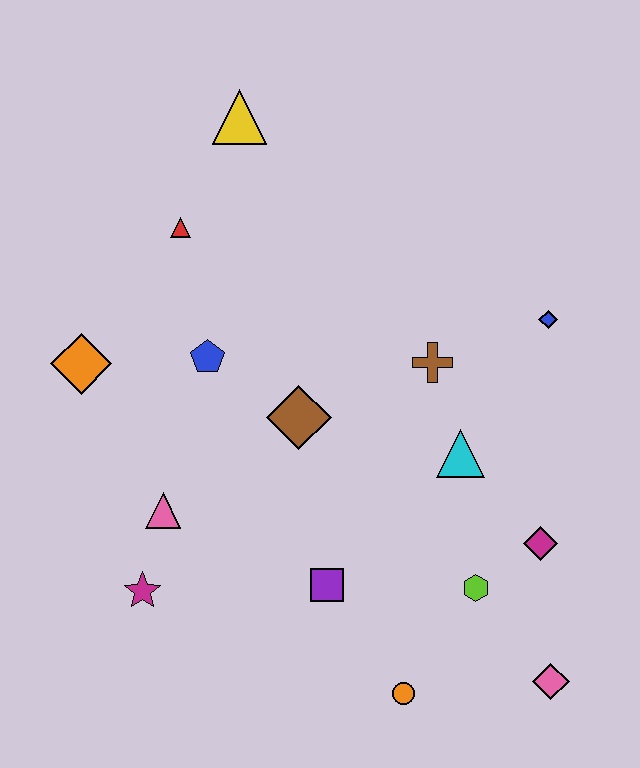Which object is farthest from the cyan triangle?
The yellow triangle is farthest from the cyan triangle.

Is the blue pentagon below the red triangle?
Yes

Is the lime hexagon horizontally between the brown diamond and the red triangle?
No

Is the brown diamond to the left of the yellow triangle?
No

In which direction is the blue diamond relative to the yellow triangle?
The blue diamond is to the right of the yellow triangle.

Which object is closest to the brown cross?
The cyan triangle is closest to the brown cross.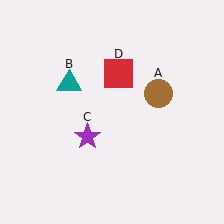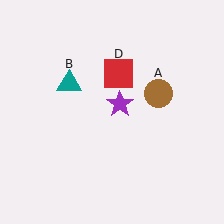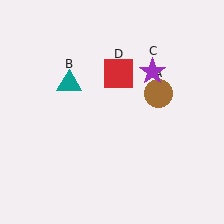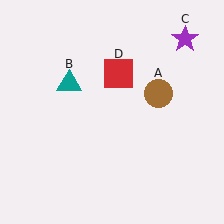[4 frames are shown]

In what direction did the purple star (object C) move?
The purple star (object C) moved up and to the right.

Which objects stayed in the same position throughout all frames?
Brown circle (object A) and teal triangle (object B) and red square (object D) remained stationary.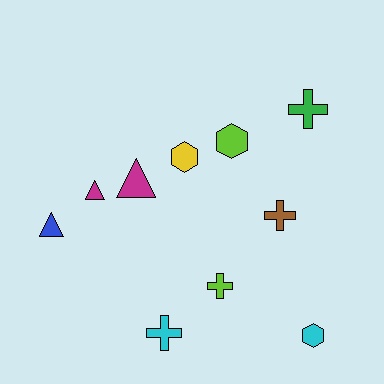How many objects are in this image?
There are 10 objects.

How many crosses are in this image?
There are 4 crosses.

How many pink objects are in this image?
There are no pink objects.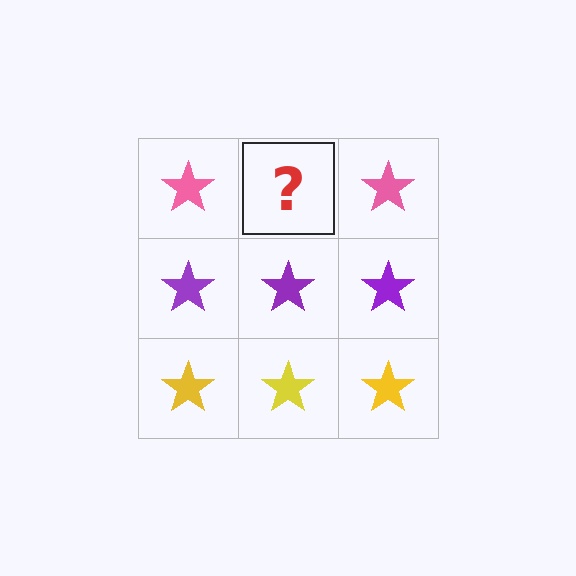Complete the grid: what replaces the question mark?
The question mark should be replaced with a pink star.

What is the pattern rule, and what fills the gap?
The rule is that each row has a consistent color. The gap should be filled with a pink star.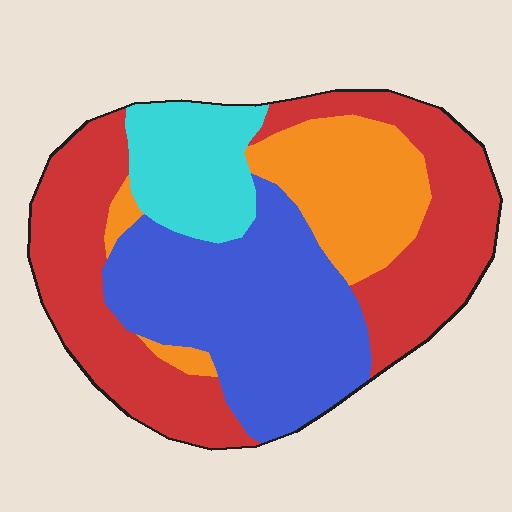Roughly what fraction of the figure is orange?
Orange covers 17% of the figure.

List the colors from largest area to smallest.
From largest to smallest: red, blue, orange, cyan.